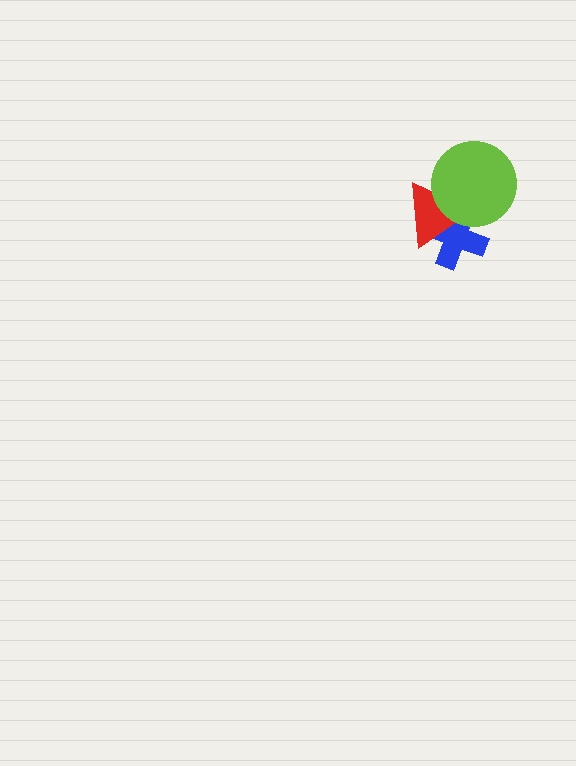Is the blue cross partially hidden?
Yes, it is partially covered by another shape.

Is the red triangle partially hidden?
Yes, it is partially covered by another shape.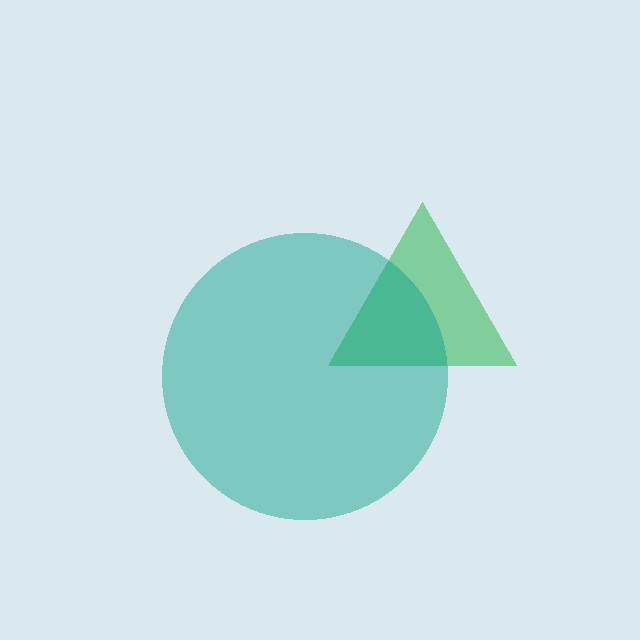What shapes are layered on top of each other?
The layered shapes are: a green triangle, a teal circle.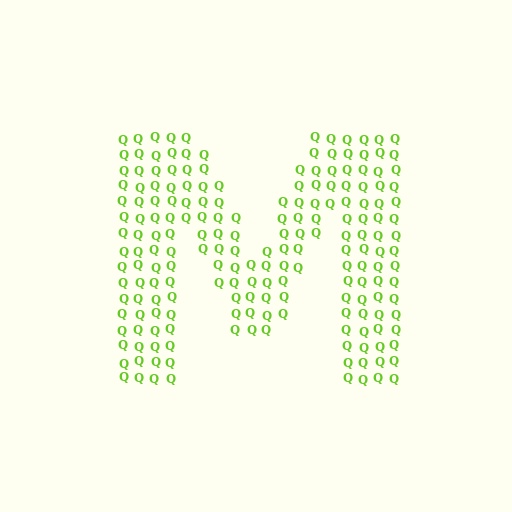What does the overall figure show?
The overall figure shows the letter M.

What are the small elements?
The small elements are letter Q's.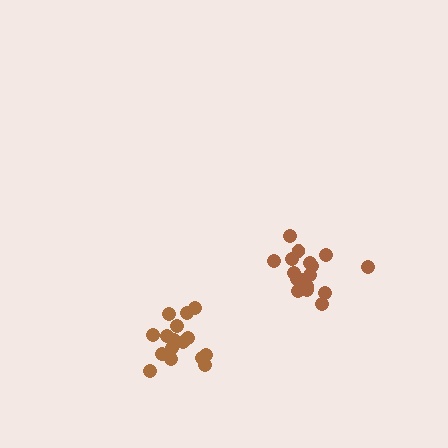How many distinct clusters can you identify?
There are 2 distinct clusters.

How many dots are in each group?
Group 1: 17 dots, Group 2: 16 dots (33 total).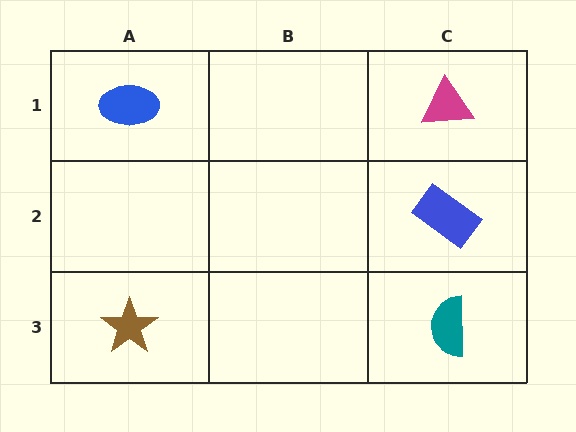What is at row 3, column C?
A teal semicircle.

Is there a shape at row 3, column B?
No, that cell is empty.